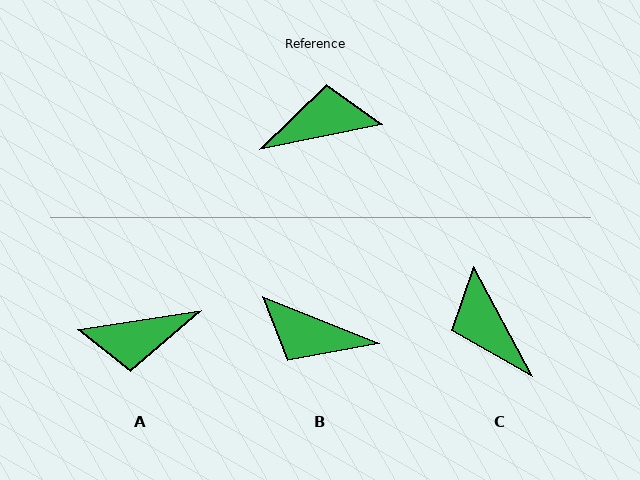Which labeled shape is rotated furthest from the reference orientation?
A, about 177 degrees away.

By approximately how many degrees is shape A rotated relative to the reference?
Approximately 177 degrees counter-clockwise.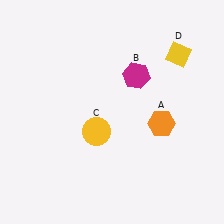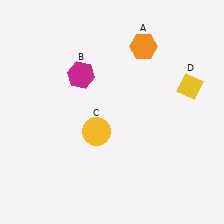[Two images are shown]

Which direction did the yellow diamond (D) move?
The yellow diamond (D) moved down.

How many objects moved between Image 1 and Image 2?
3 objects moved between the two images.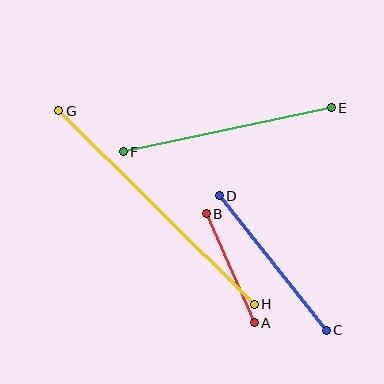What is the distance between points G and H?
The distance is approximately 275 pixels.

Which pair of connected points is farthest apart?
Points G and H are farthest apart.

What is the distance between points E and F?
The distance is approximately 212 pixels.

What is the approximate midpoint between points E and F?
The midpoint is at approximately (227, 130) pixels.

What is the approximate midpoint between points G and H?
The midpoint is at approximately (157, 207) pixels.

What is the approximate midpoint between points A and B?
The midpoint is at approximately (230, 268) pixels.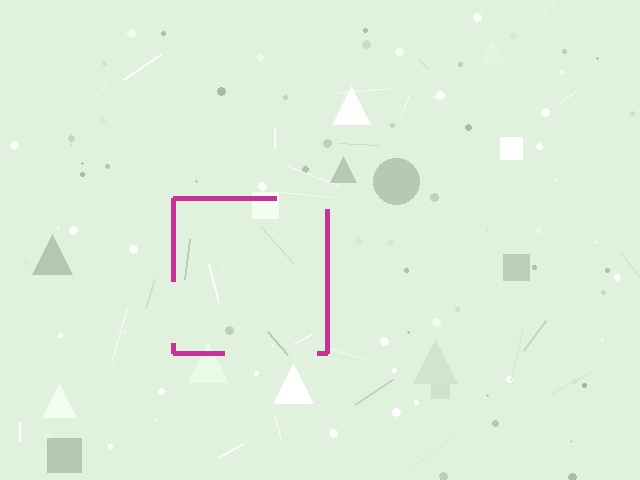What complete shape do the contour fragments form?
The contour fragments form a square.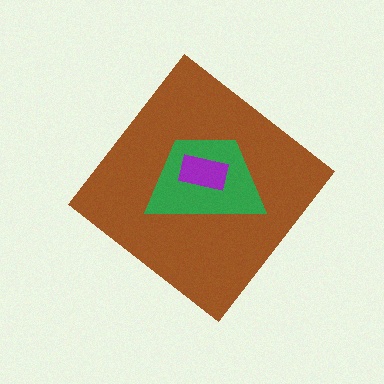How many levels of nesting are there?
3.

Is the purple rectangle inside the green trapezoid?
Yes.